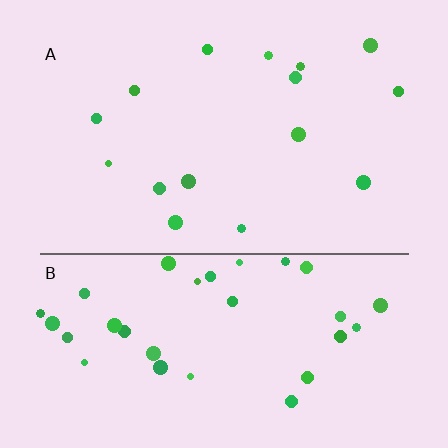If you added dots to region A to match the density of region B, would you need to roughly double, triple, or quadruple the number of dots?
Approximately double.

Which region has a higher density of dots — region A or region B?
B (the bottom).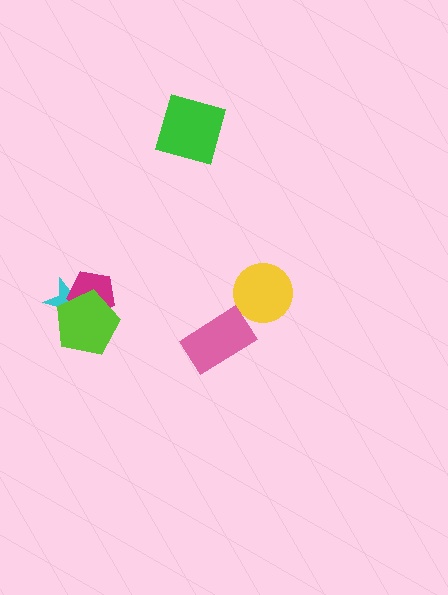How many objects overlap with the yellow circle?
0 objects overlap with the yellow circle.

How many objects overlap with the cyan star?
2 objects overlap with the cyan star.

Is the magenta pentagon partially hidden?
Yes, it is partially covered by another shape.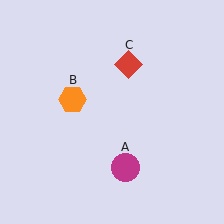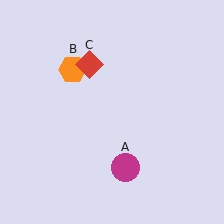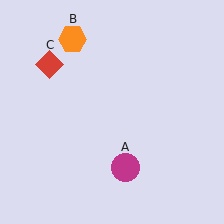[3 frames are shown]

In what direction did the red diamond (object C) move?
The red diamond (object C) moved left.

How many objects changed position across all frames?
2 objects changed position: orange hexagon (object B), red diamond (object C).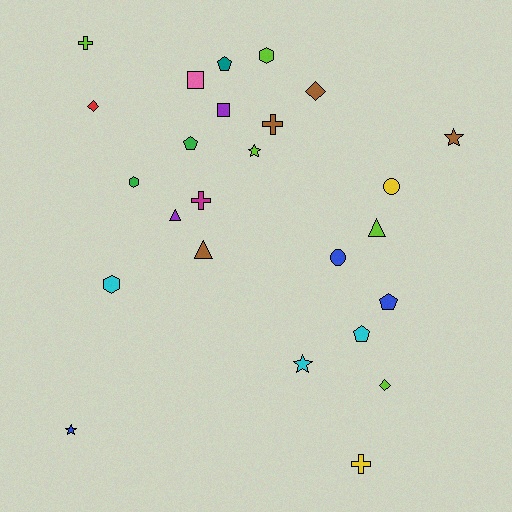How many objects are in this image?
There are 25 objects.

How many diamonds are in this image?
There are 3 diamonds.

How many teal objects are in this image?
There is 1 teal object.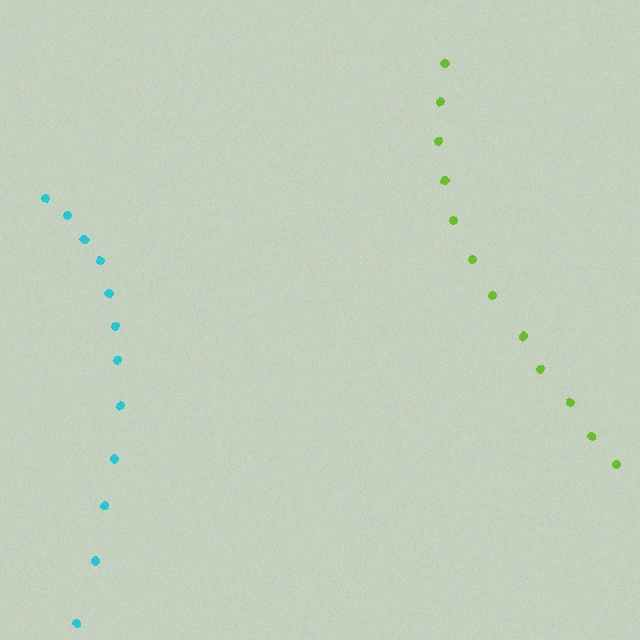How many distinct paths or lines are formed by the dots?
There are 2 distinct paths.